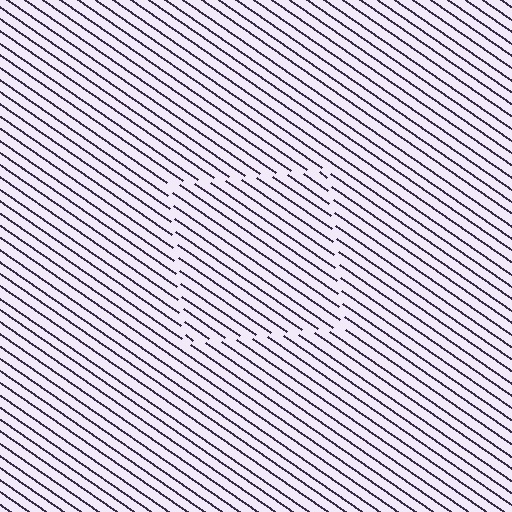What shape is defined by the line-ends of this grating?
An illusory square. The interior of the shape contains the same grating, shifted by half a period — the contour is defined by the phase discontinuity where line-ends from the inner and outer gratings abut.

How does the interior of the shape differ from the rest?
The interior of the shape contains the same grating, shifted by half a period — the contour is defined by the phase discontinuity where line-ends from the inner and outer gratings abut.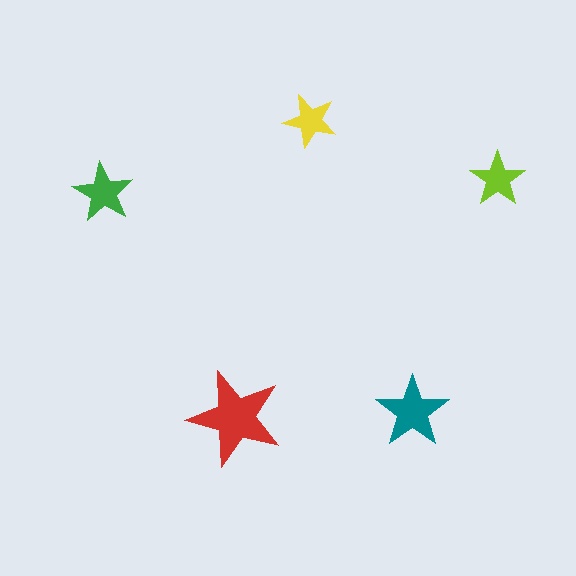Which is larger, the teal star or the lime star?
The teal one.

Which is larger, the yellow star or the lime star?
The lime one.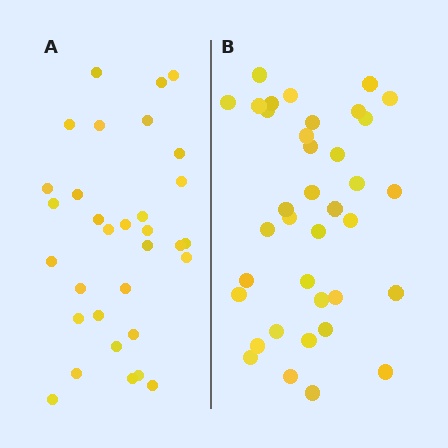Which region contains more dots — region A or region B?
Region B (the right region) has more dots.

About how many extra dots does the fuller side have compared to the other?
Region B has about 5 more dots than region A.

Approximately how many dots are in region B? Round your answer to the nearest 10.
About 40 dots. (The exact count is 37, which rounds to 40.)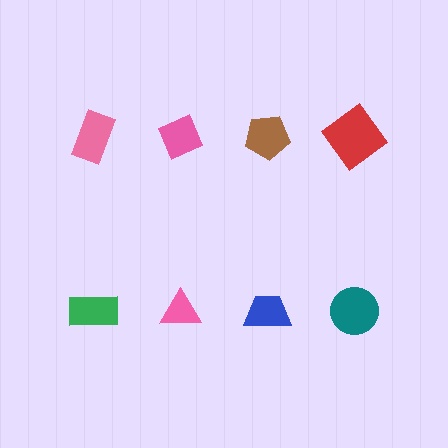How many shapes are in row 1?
4 shapes.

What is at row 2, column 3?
A blue trapezoid.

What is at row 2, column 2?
A pink triangle.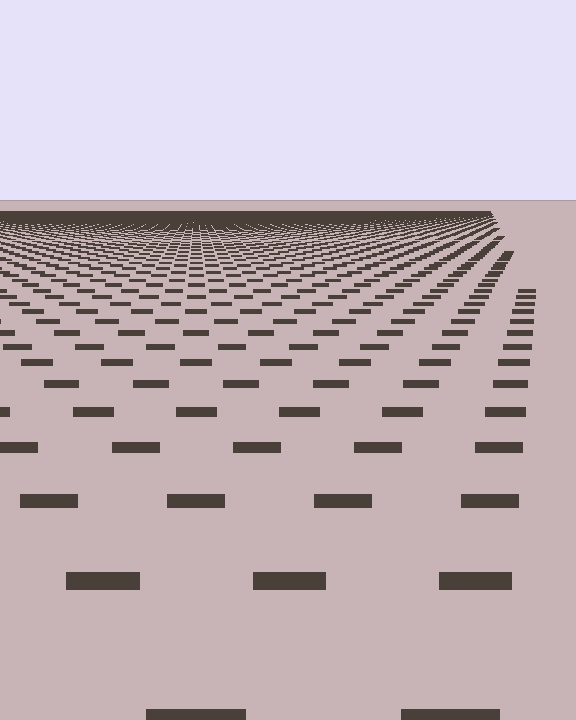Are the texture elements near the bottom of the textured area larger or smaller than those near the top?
Larger. Near the bottom, elements are closer to the viewer and appear at a bigger on-screen size.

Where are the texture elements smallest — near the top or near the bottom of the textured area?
Near the top.